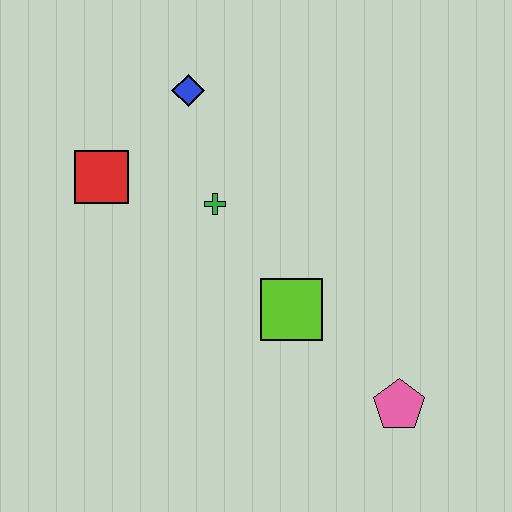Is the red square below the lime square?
No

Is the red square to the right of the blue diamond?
No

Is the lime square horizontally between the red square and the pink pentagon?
Yes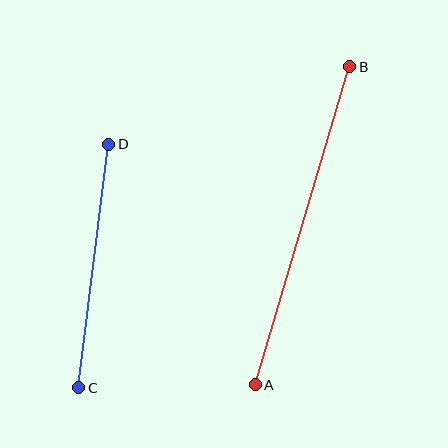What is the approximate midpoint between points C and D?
The midpoint is at approximately (94, 266) pixels.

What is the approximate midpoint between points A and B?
The midpoint is at approximately (302, 226) pixels.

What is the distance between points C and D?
The distance is approximately 245 pixels.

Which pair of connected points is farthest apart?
Points A and B are farthest apart.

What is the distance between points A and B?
The distance is approximately 331 pixels.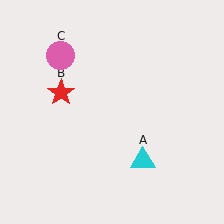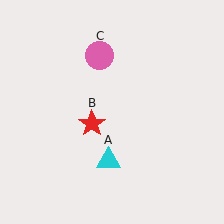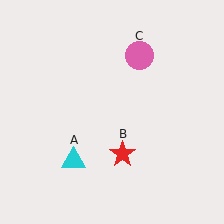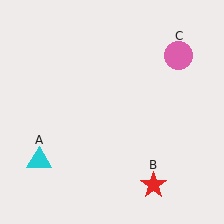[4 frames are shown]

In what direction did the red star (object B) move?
The red star (object B) moved down and to the right.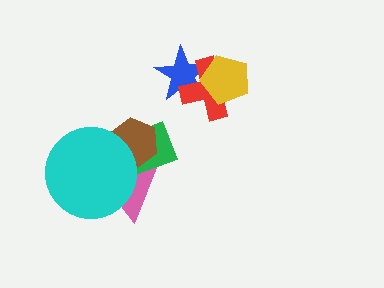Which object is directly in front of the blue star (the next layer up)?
The red cross is directly in front of the blue star.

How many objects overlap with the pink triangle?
3 objects overlap with the pink triangle.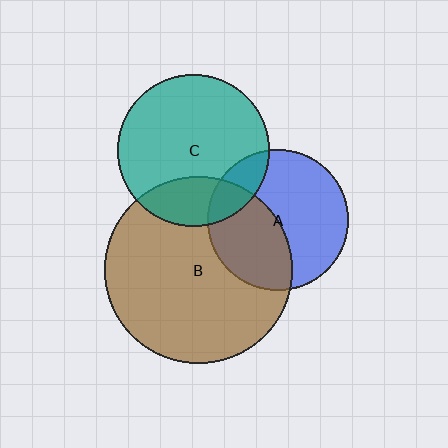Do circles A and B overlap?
Yes.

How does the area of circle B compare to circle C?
Approximately 1.5 times.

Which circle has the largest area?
Circle B (brown).